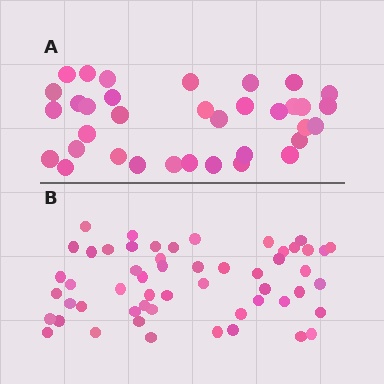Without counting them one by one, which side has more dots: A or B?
Region B (the bottom region) has more dots.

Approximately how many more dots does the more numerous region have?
Region B has approximately 20 more dots than region A.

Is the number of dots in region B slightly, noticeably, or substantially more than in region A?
Region B has substantially more. The ratio is roughly 1.5 to 1.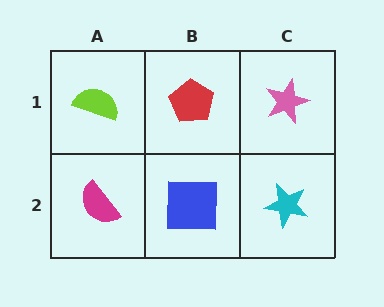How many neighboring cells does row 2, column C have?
2.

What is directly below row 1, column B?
A blue square.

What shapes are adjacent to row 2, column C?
A pink star (row 1, column C), a blue square (row 2, column B).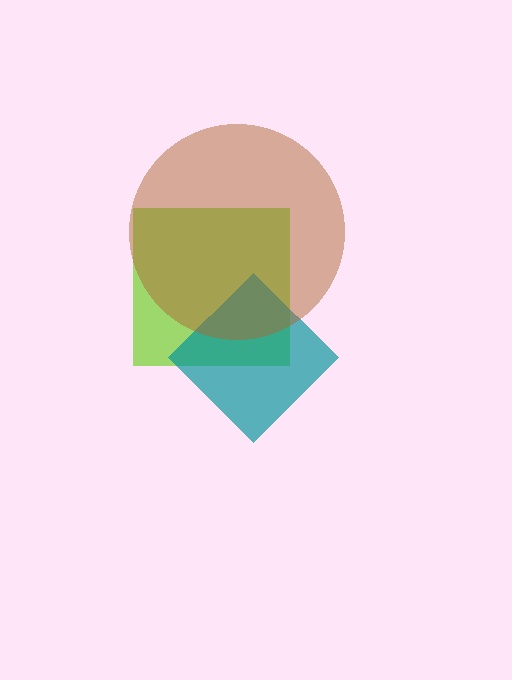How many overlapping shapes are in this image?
There are 3 overlapping shapes in the image.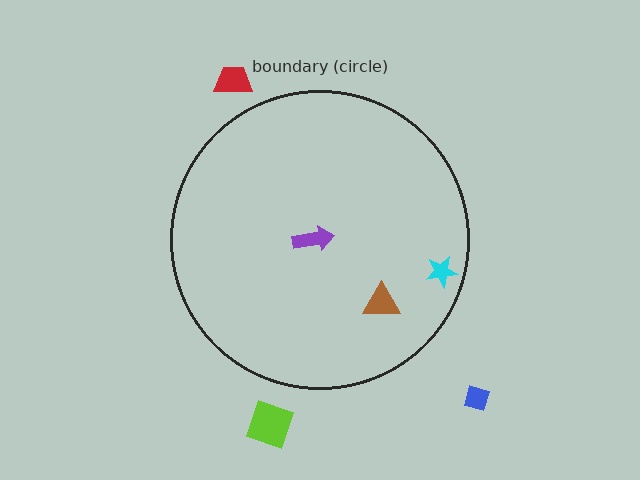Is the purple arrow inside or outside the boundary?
Inside.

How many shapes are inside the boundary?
3 inside, 3 outside.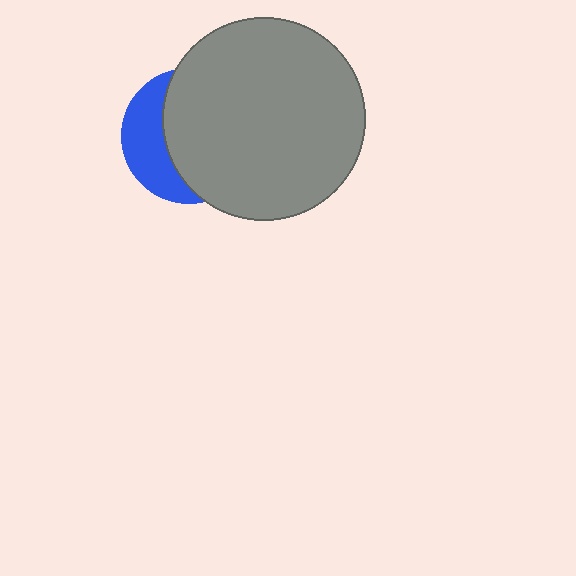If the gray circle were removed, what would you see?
You would see the complete blue circle.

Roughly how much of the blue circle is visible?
A small part of it is visible (roughly 34%).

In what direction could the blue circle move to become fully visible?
The blue circle could move left. That would shift it out from behind the gray circle entirely.